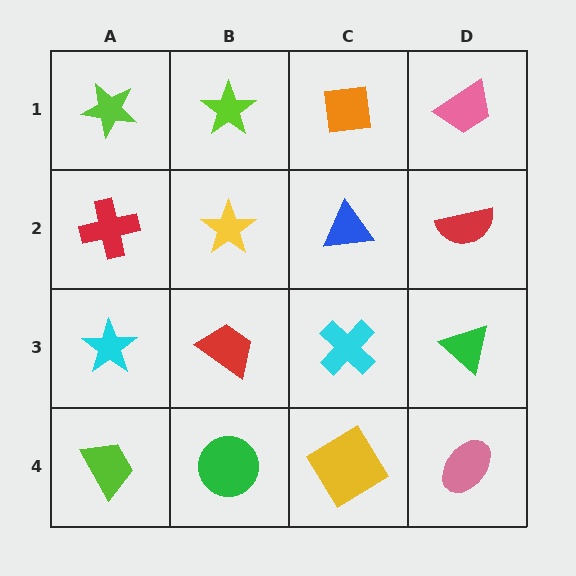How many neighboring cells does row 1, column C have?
3.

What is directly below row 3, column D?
A pink ellipse.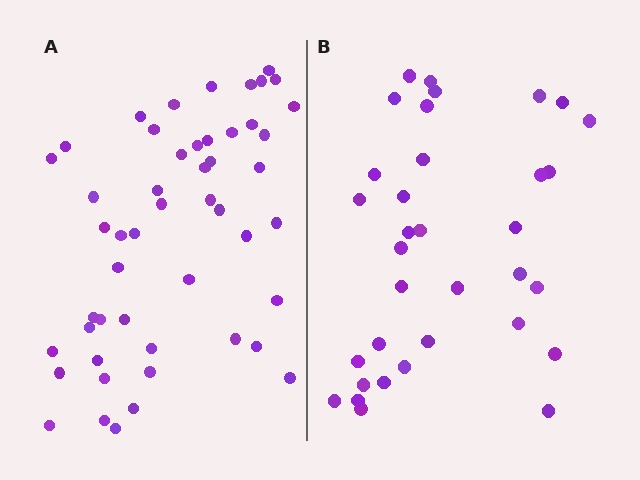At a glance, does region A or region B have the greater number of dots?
Region A (the left region) has more dots.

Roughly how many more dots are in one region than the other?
Region A has approximately 15 more dots than region B.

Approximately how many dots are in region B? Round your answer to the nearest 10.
About 30 dots. (The exact count is 34, which rounds to 30.)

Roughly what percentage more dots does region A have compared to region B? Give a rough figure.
About 45% more.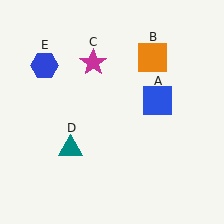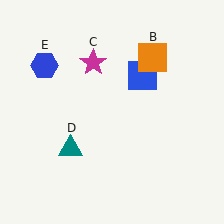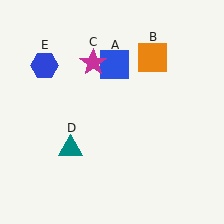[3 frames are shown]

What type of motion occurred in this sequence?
The blue square (object A) rotated counterclockwise around the center of the scene.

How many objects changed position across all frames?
1 object changed position: blue square (object A).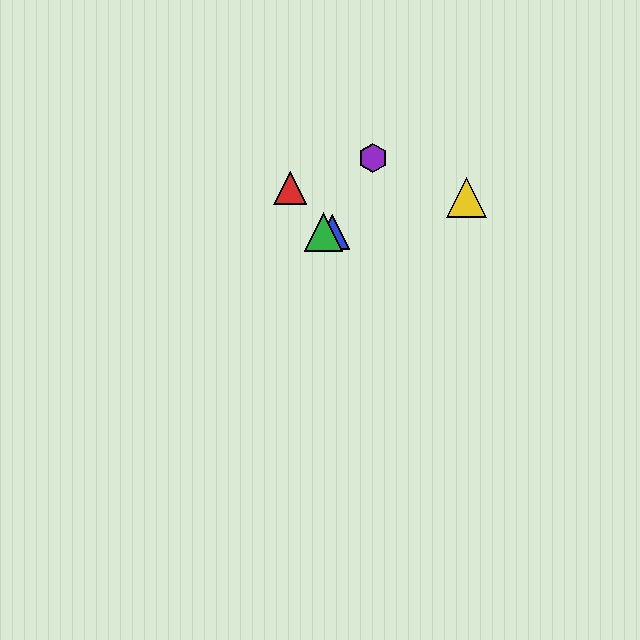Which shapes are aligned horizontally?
The blue triangle, the green triangle are aligned horizontally.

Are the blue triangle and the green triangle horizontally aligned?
Yes, both are at y≈232.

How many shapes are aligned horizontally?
2 shapes (the blue triangle, the green triangle) are aligned horizontally.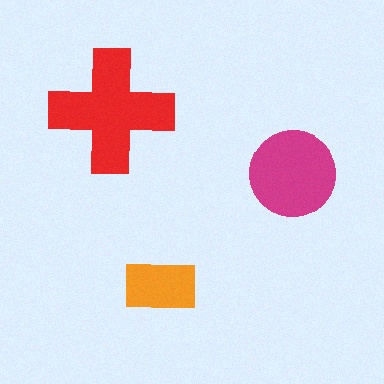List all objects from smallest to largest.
The orange rectangle, the magenta circle, the red cross.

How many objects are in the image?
There are 3 objects in the image.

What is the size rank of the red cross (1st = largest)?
1st.